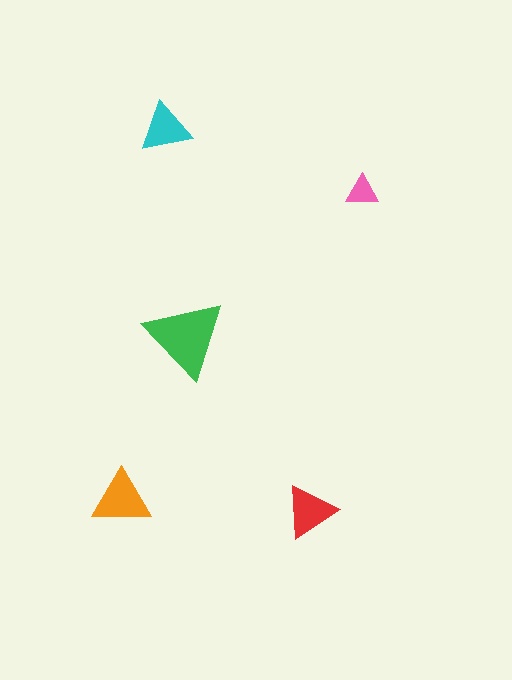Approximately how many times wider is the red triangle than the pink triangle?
About 1.5 times wider.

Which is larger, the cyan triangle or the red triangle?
The red one.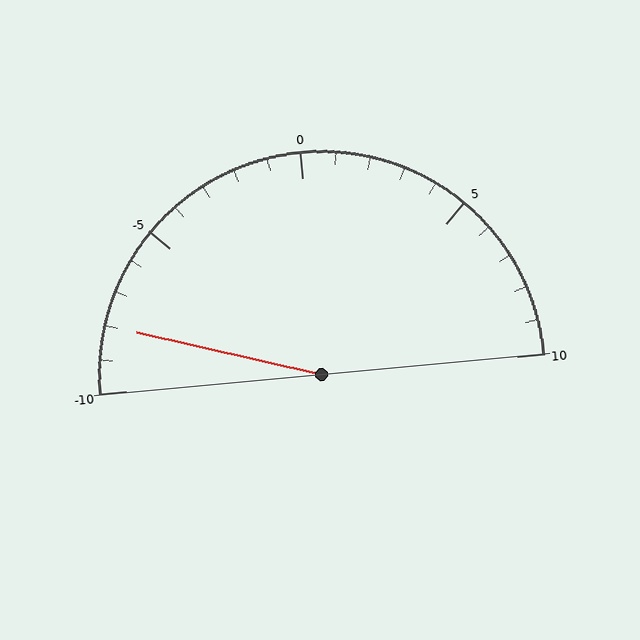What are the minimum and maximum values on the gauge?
The gauge ranges from -10 to 10.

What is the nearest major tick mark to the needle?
The nearest major tick mark is -10.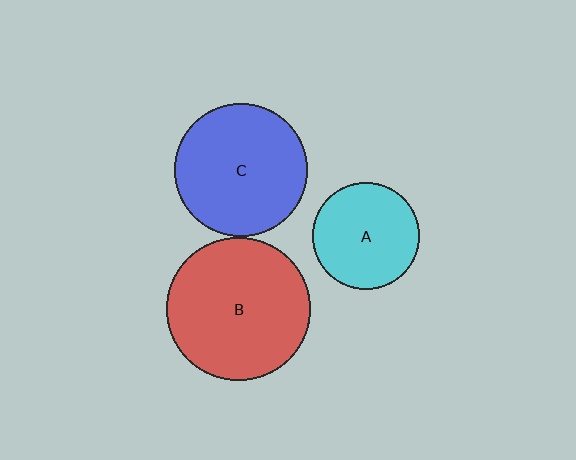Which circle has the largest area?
Circle B (red).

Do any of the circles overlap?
No, none of the circles overlap.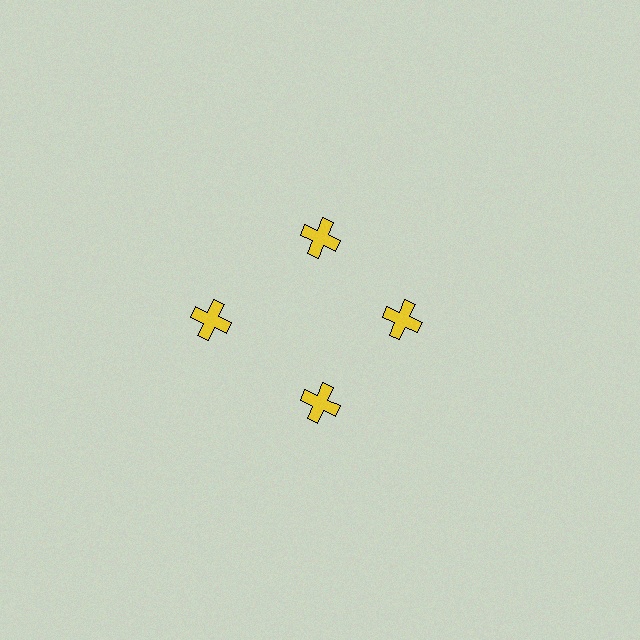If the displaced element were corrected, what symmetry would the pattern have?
It would have 4-fold rotational symmetry — the pattern would map onto itself every 90 degrees.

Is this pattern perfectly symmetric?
No. The 4 yellow crosses are arranged in a ring, but one element near the 9 o'clock position is pushed outward from the center, breaking the 4-fold rotational symmetry.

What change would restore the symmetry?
The symmetry would be restored by moving it inward, back onto the ring so that all 4 crosses sit at equal angles and equal distance from the center.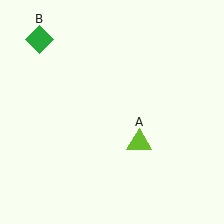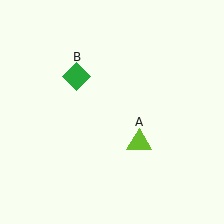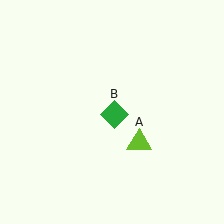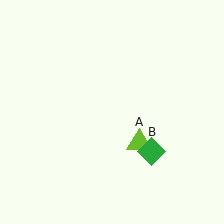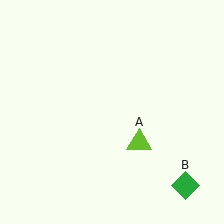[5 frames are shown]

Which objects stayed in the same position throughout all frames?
Lime triangle (object A) remained stationary.